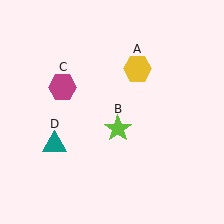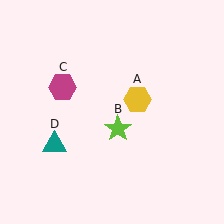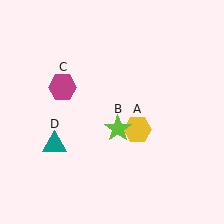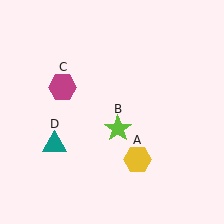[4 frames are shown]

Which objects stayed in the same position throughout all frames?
Lime star (object B) and magenta hexagon (object C) and teal triangle (object D) remained stationary.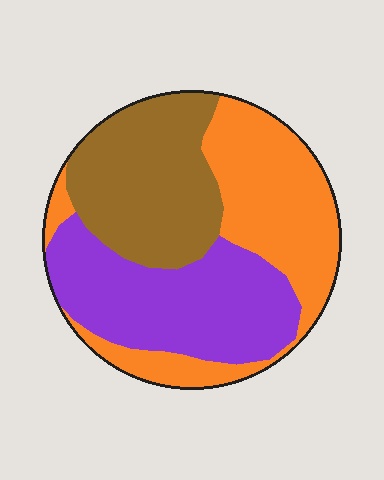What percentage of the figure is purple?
Purple covers 33% of the figure.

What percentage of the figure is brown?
Brown covers 30% of the figure.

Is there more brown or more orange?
Orange.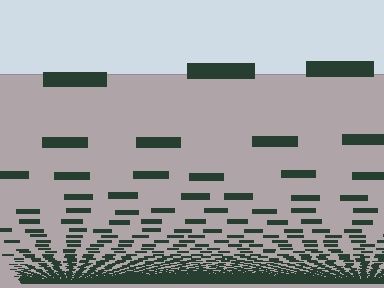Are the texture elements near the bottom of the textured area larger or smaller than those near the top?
Smaller. The gradient is inverted — elements near the bottom are smaller and denser.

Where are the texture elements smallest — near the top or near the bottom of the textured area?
Near the bottom.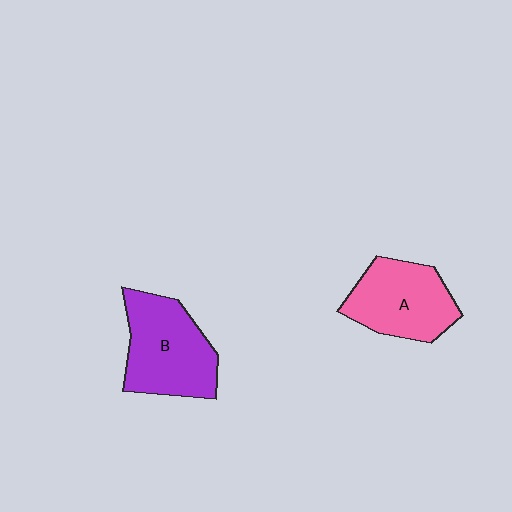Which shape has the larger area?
Shape B (purple).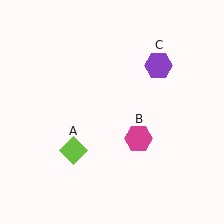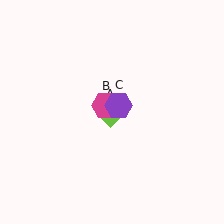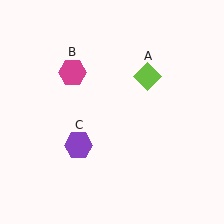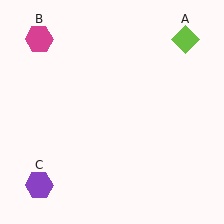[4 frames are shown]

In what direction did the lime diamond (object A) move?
The lime diamond (object A) moved up and to the right.